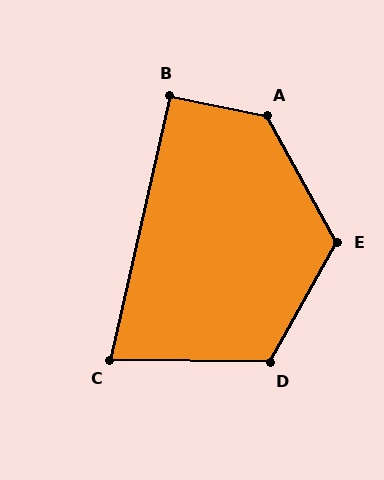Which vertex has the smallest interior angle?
C, at approximately 78 degrees.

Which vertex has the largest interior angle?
A, at approximately 130 degrees.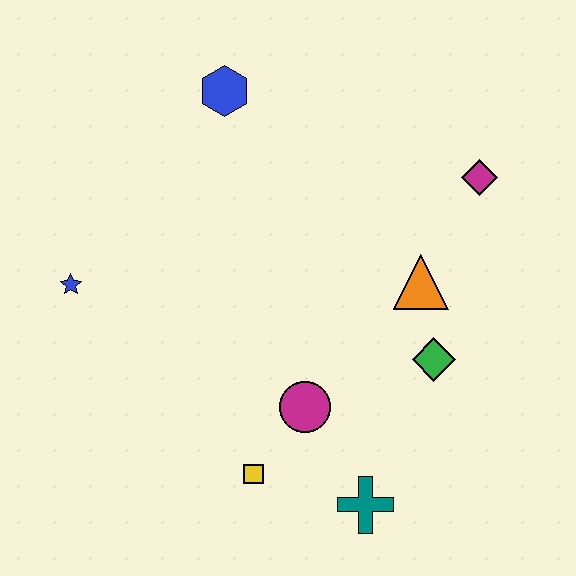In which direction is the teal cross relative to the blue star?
The teal cross is to the right of the blue star.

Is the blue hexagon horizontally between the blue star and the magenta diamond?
Yes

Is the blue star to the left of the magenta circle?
Yes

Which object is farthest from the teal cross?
The blue hexagon is farthest from the teal cross.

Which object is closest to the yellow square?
The magenta circle is closest to the yellow square.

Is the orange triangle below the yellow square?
No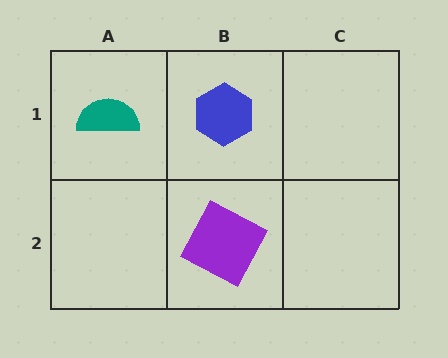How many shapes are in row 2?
1 shape.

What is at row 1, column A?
A teal semicircle.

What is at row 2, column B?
A purple square.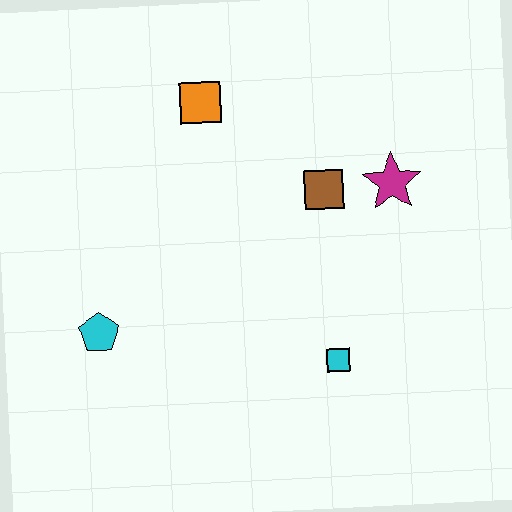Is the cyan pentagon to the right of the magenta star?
No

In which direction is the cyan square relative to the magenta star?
The cyan square is below the magenta star.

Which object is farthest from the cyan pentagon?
The magenta star is farthest from the cyan pentagon.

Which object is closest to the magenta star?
The brown square is closest to the magenta star.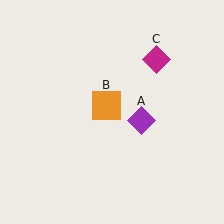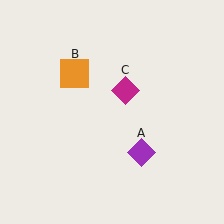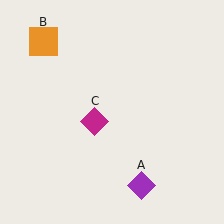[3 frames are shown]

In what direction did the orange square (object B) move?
The orange square (object B) moved up and to the left.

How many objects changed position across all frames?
3 objects changed position: purple diamond (object A), orange square (object B), magenta diamond (object C).